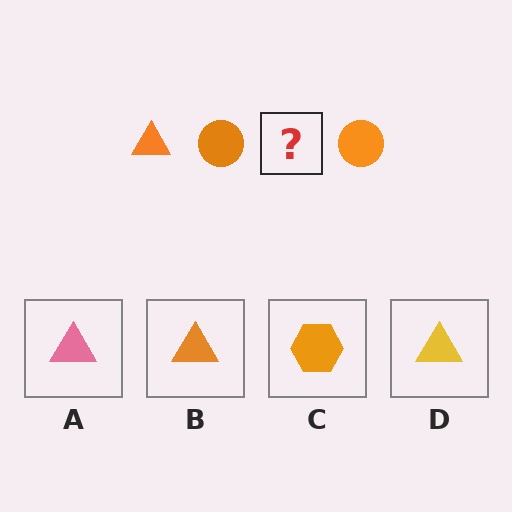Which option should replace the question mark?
Option B.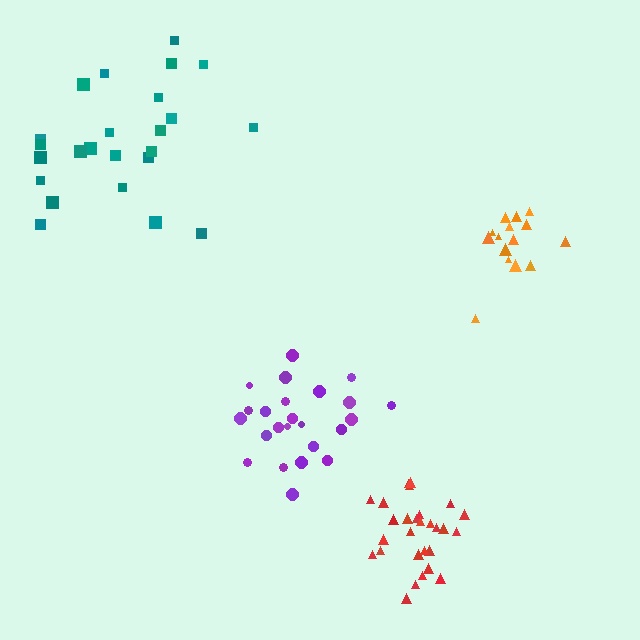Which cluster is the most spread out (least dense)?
Teal.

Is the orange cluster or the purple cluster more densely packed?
Orange.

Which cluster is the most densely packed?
Orange.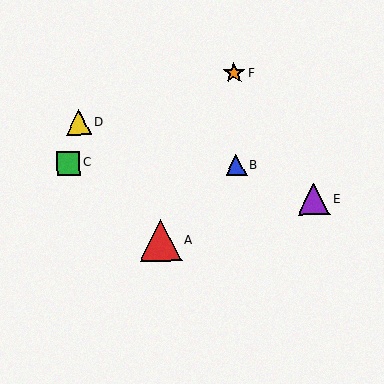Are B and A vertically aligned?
No, B is at x≈236 and A is at x≈160.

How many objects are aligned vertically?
2 objects (B, F) are aligned vertically.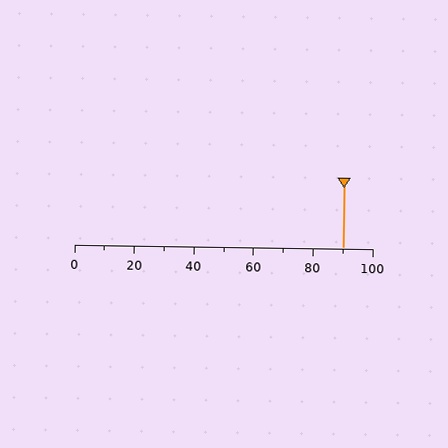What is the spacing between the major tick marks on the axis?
The major ticks are spaced 20 apart.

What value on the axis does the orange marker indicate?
The marker indicates approximately 90.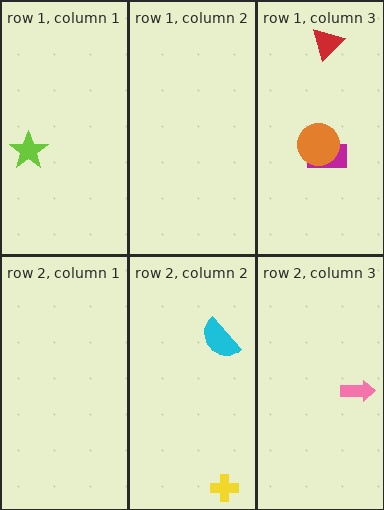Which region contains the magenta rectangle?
The row 1, column 3 region.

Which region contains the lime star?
The row 1, column 1 region.